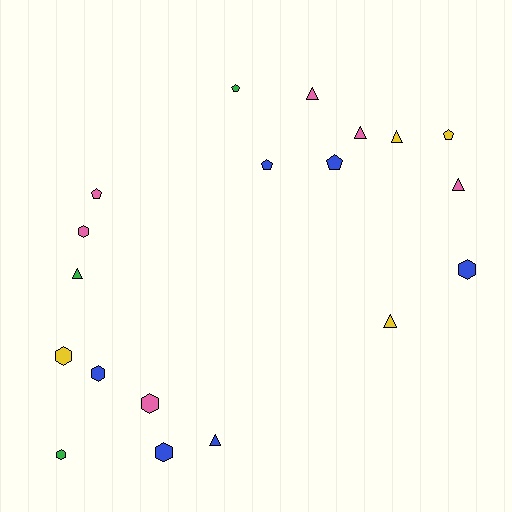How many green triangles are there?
There is 1 green triangle.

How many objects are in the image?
There are 19 objects.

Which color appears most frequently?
Pink, with 6 objects.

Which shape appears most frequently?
Triangle, with 7 objects.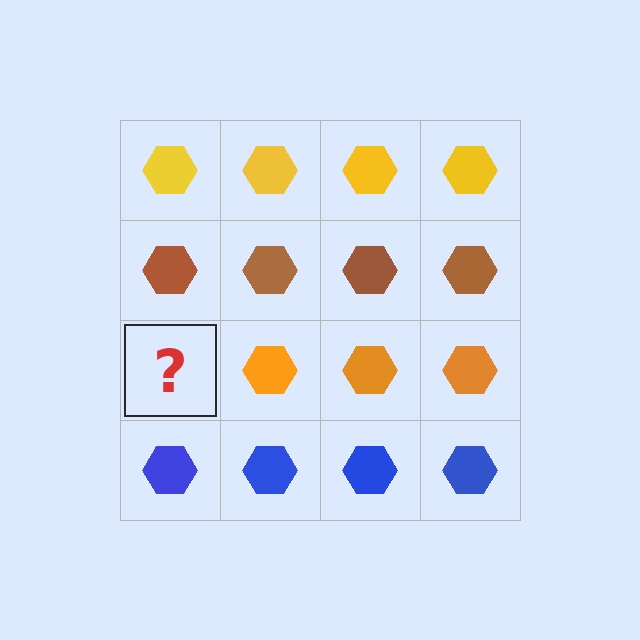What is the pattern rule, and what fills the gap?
The rule is that each row has a consistent color. The gap should be filled with an orange hexagon.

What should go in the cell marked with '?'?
The missing cell should contain an orange hexagon.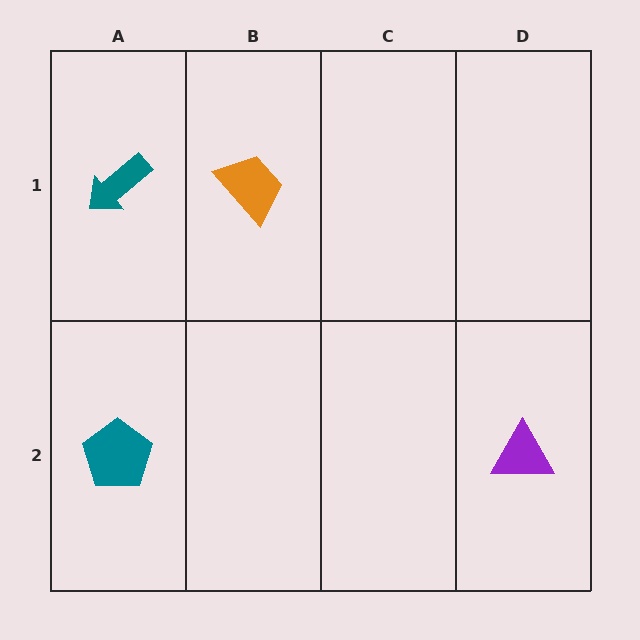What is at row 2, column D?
A purple triangle.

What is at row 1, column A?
A teal arrow.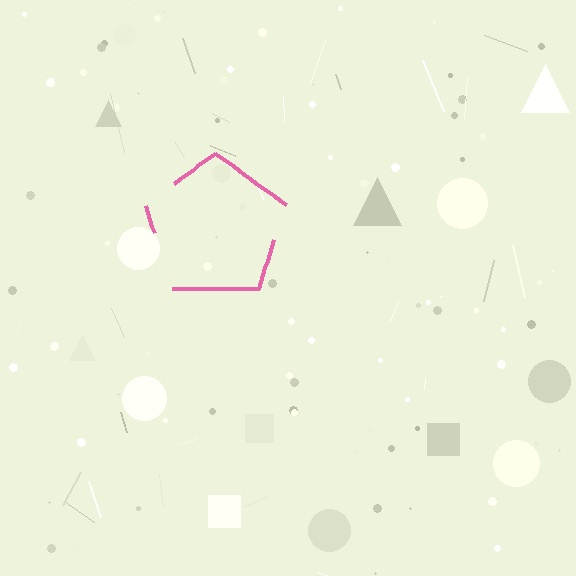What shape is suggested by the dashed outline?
The dashed outline suggests a pentagon.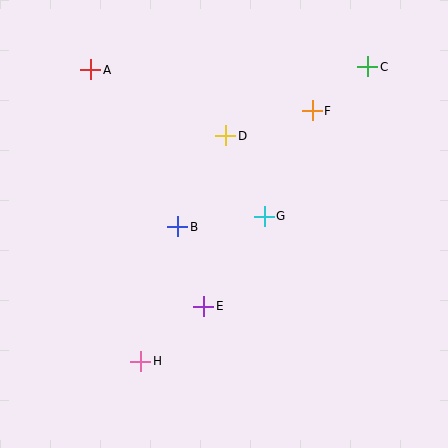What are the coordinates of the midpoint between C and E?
The midpoint between C and E is at (286, 187).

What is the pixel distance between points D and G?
The distance between D and G is 89 pixels.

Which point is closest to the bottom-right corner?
Point E is closest to the bottom-right corner.